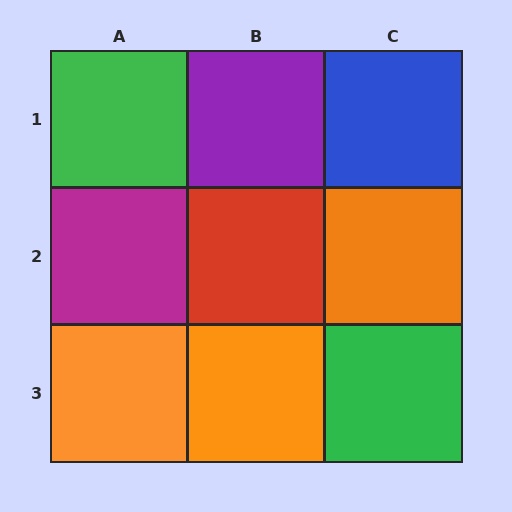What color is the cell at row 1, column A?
Green.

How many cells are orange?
3 cells are orange.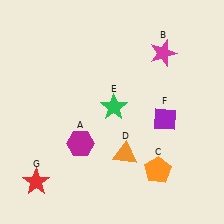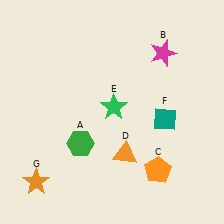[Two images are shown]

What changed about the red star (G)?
In Image 1, G is red. In Image 2, it changed to orange.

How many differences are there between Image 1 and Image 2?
There are 3 differences between the two images.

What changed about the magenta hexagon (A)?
In Image 1, A is magenta. In Image 2, it changed to green.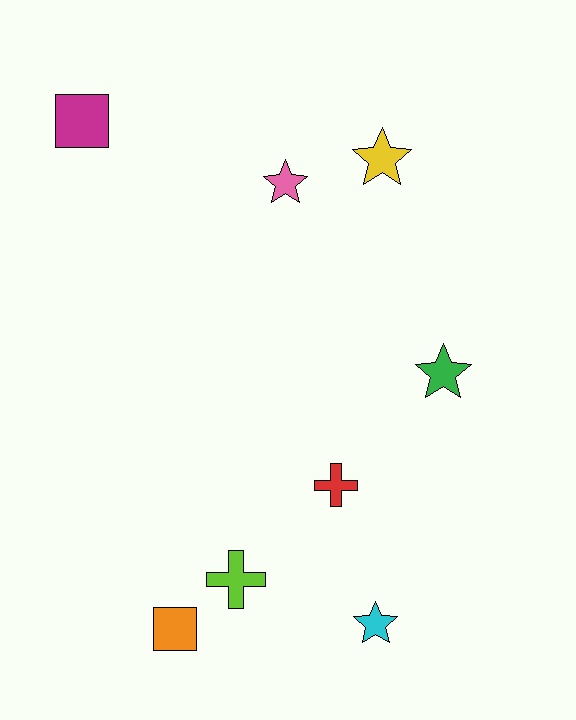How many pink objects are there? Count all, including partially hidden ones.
There is 1 pink object.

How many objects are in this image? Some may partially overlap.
There are 8 objects.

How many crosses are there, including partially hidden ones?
There are 2 crosses.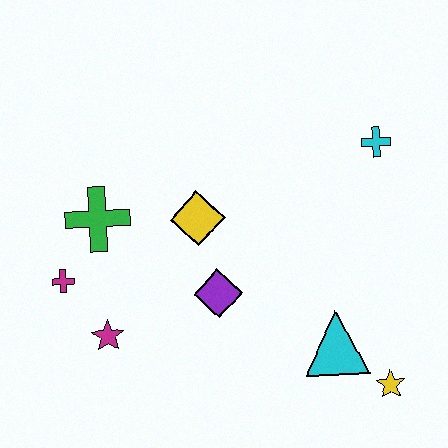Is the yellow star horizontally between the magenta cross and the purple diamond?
No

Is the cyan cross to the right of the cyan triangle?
Yes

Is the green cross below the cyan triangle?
No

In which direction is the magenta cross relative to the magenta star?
The magenta cross is above the magenta star.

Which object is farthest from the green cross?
The yellow star is farthest from the green cross.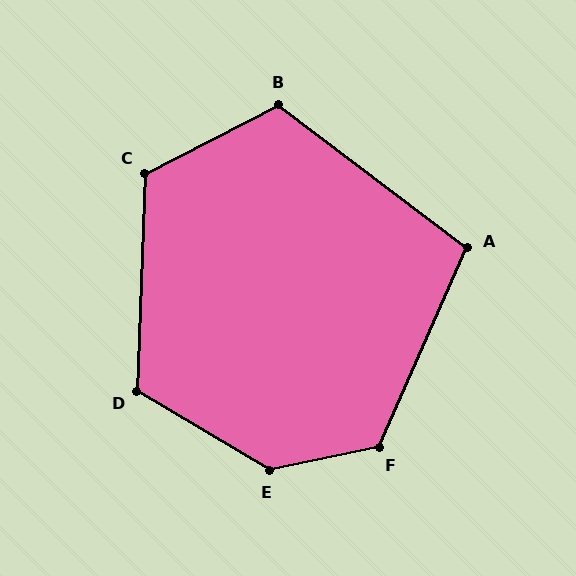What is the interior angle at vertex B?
Approximately 116 degrees (obtuse).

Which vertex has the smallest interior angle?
A, at approximately 104 degrees.